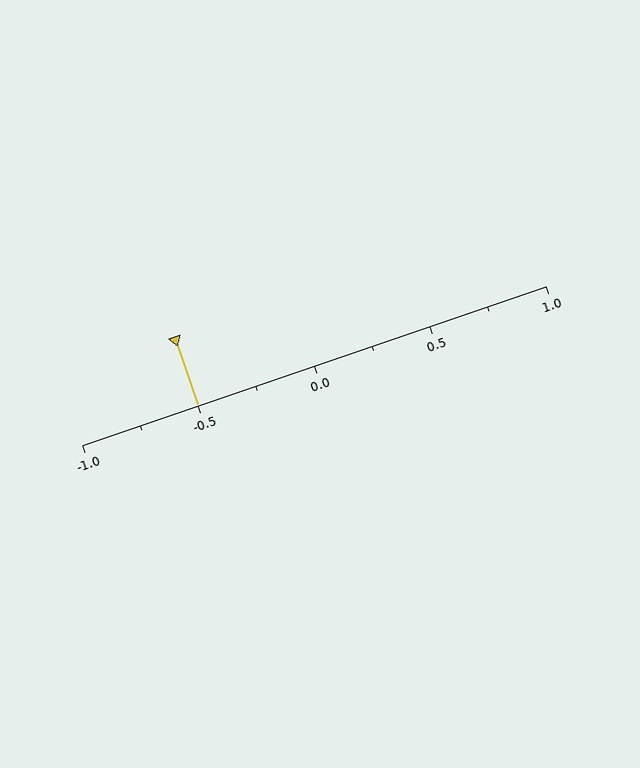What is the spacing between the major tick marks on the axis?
The major ticks are spaced 0.5 apart.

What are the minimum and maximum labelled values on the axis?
The axis runs from -1.0 to 1.0.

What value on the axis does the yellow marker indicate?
The marker indicates approximately -0.5.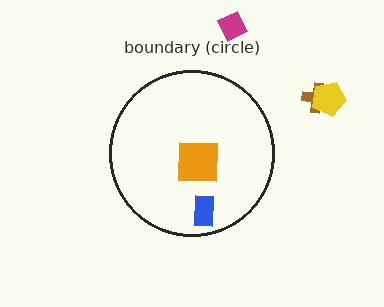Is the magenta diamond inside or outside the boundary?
Outside.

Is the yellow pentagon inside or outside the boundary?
Outside.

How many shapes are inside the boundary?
2 inside, 3 outside.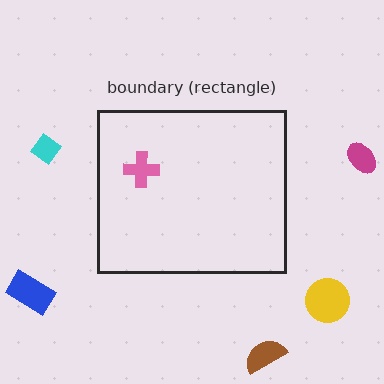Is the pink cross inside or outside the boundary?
Inside.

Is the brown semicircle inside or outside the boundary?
Outside.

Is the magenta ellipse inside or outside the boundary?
Outside.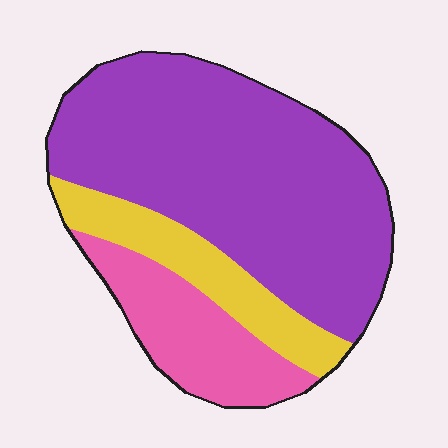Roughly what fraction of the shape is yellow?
Yellow takes up about one sixth (1/6) of the shape.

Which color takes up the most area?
Purple, at roughly 65%.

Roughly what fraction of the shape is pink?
Pink takes up less than a quarter of the shape.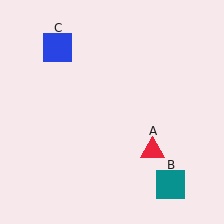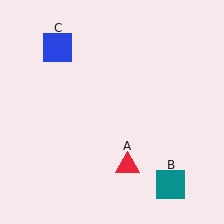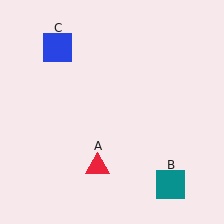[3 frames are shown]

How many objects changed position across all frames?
1 object changed position: red triangle (object A).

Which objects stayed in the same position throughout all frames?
Teal square (object B) and blue square (object C) remained stationary.